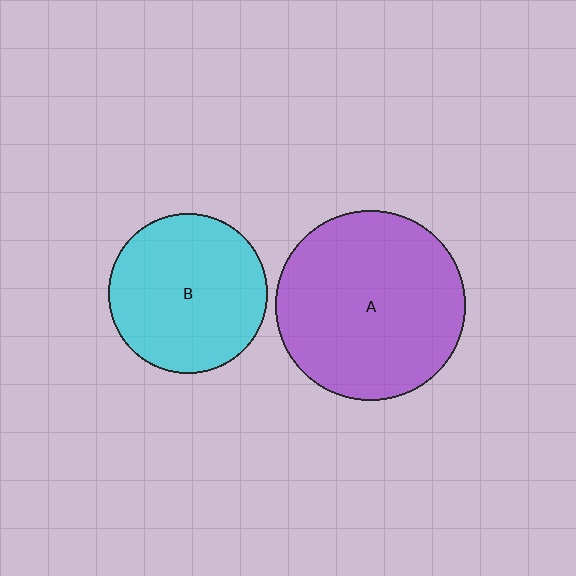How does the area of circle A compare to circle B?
Approximately 1.4 times.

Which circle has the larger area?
Circle A (purple).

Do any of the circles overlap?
No, none of the circles overlap.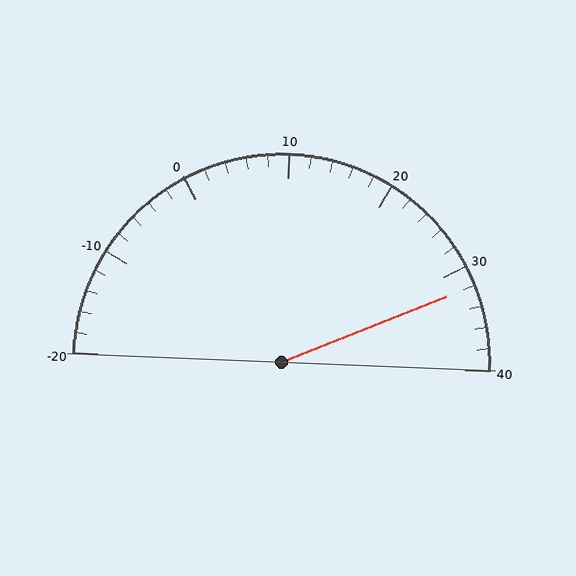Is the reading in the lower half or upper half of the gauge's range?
The reading is in the upper half of the range (-20 to 40).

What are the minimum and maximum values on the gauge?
The gauge ranges from -20 to 40.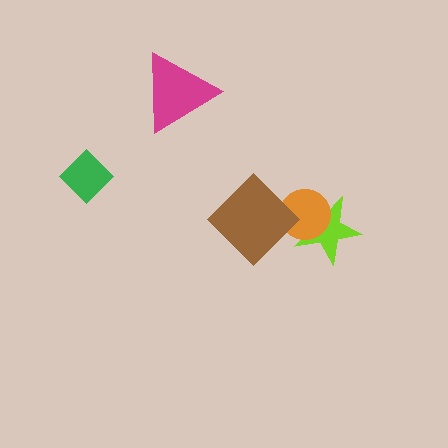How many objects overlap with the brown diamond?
2 objects overlap with the brown diamond.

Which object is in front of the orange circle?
The brown diamond is in front of the orange circle.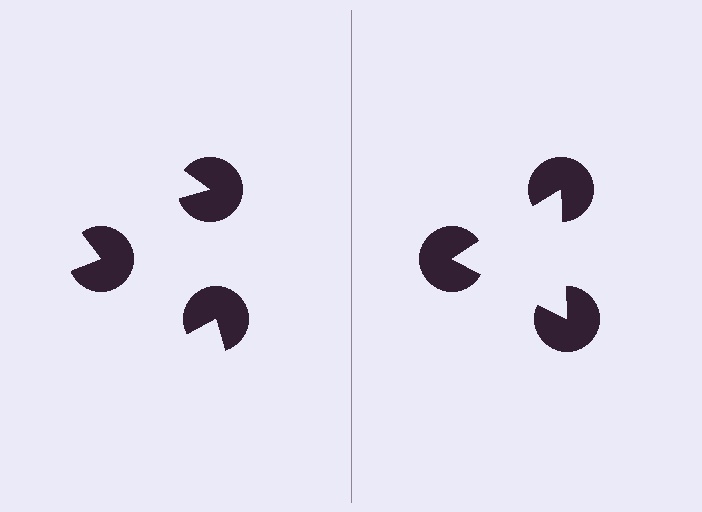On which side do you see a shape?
An illusory triangle appears on the right side. On the left side the wedge cuts are rotated, so no coherent shape forms.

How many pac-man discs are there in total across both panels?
6 — 3 on each side.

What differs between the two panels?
The pac-man discs are positioned identically on both sides; only the wedge orientations differ. On the right they align to a triangle; on the left they are misaligned.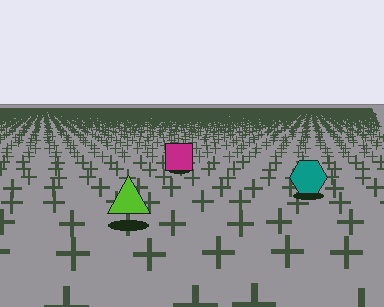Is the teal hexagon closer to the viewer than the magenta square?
Yes. The teal hexagon is closer — you can tell from the texture gradient: the ground texture is coarser near it.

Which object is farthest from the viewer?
The magenta square is farthest from the viewer. It appears smaller and the ground texture around it is denser.